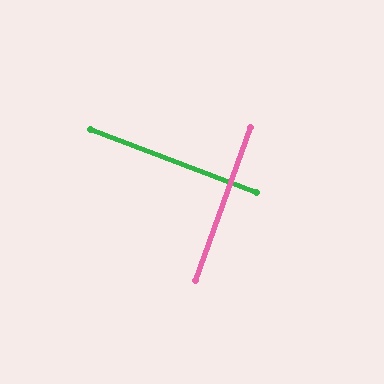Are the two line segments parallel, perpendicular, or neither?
Perpendicular — they meet at approximately 89°.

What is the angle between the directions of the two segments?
Approximately 89 degrees.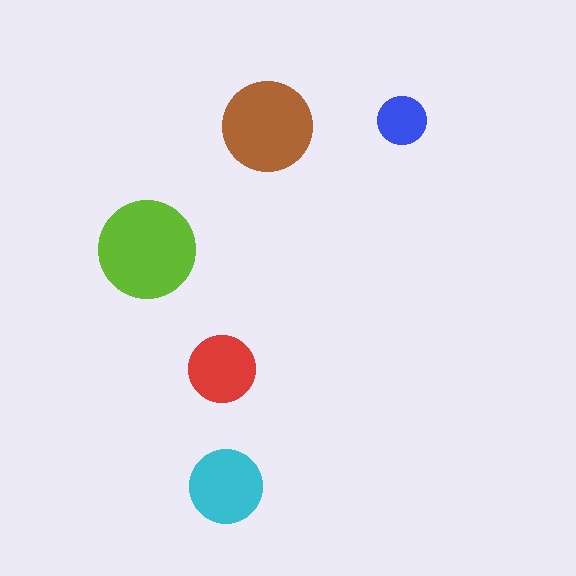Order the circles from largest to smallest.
the lime one, the brown one, the cyan one, the red one, the blue one.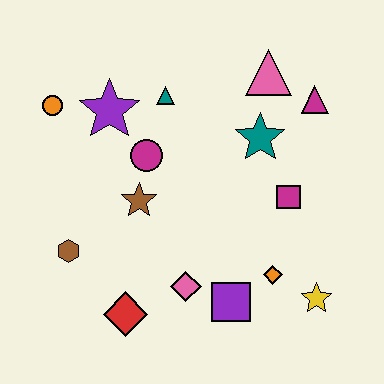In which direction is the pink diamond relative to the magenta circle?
The pink diamond is below the magenta circle.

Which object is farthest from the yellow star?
The orange circle is farthest from the yellow star.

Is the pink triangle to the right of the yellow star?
No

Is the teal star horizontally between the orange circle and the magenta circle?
No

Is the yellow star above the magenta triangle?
No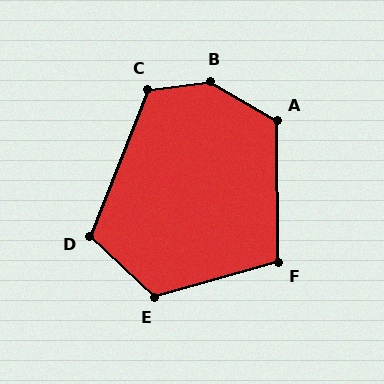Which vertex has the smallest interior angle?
F, at approximately 105 degrees.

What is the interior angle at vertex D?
Approximately 111 degrees (obtuse).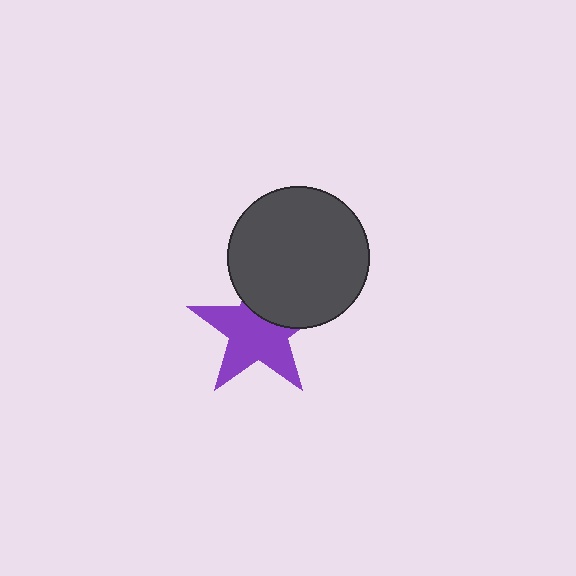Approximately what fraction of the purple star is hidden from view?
Roughly 32% of the purple star is hidden behind the dark gray circle.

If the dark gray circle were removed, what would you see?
You would see the complete purple star.